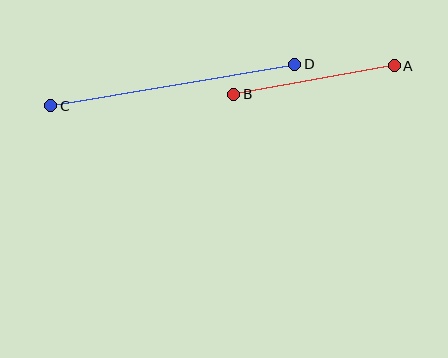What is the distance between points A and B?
The distance is approximately 163 pixels.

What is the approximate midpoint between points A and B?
The midpoint is at approximately (314, 80) pixels.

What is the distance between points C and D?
The distance is approximately 248 pixels.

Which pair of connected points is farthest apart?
Points C and D are farthest apart.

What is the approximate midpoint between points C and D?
The midpoint is at approximately (173, 85) pixels.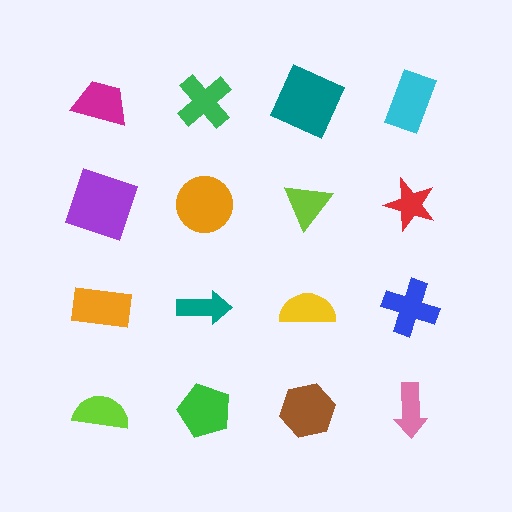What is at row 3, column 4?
A blue cross.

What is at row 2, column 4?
A red star.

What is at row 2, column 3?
A lime triangle.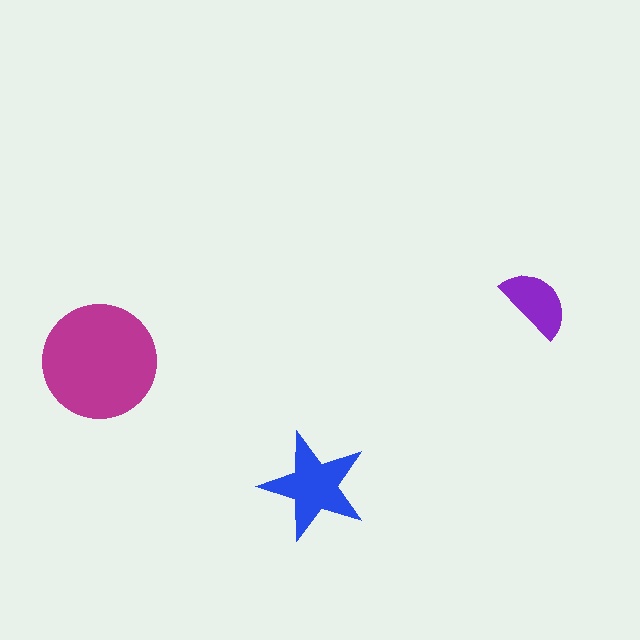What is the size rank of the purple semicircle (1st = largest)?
3rd.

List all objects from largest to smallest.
The magenta circle, the blue star, the purple semicircle.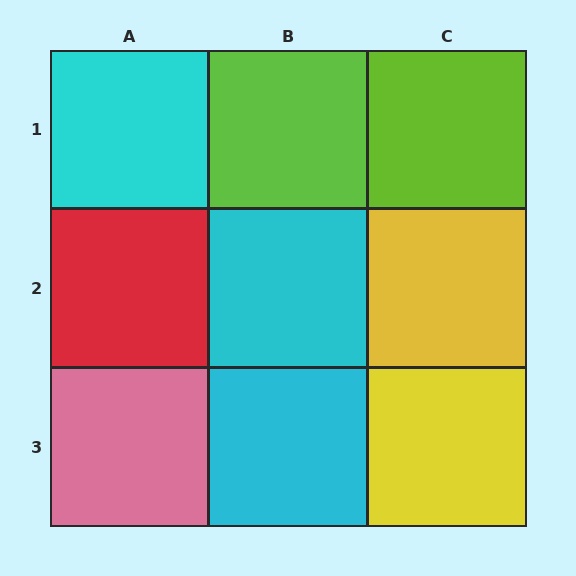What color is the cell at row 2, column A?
Red.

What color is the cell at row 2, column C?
Yellow.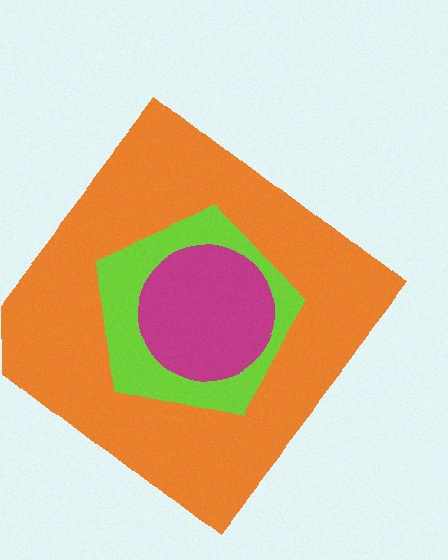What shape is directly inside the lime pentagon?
The magenta circle.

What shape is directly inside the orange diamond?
The lime pentagon.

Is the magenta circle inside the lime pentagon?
Yes.